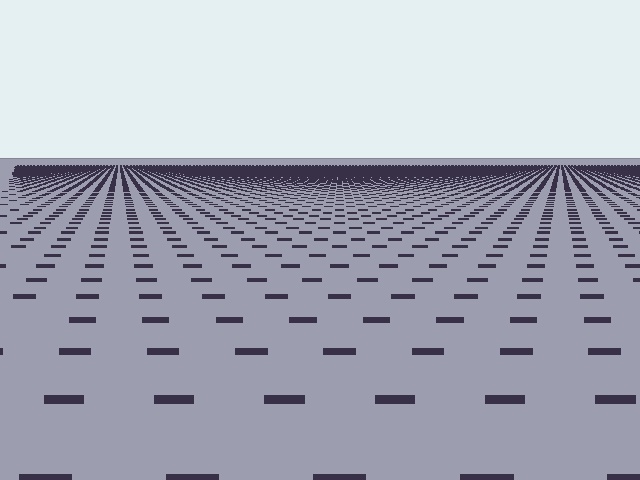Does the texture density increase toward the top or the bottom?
Density increases toward the top.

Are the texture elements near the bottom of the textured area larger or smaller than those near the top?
Larger. Near the bottom, elements are closer to the viewer and appear at a bigger on-screen size.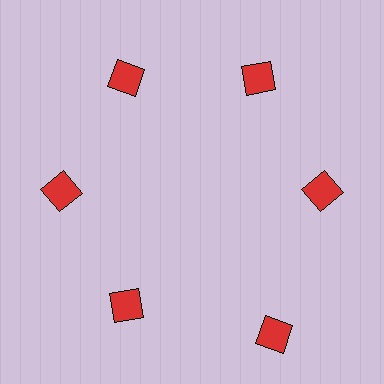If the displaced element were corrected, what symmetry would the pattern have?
It would have 6-fold rotational symmetry — the pattern would map onto itself every 60 degrees.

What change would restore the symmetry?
The symmetry would be restored by moving it inward, back onto the ring so that all 6 squares sit at equal angles and equal distance from the center.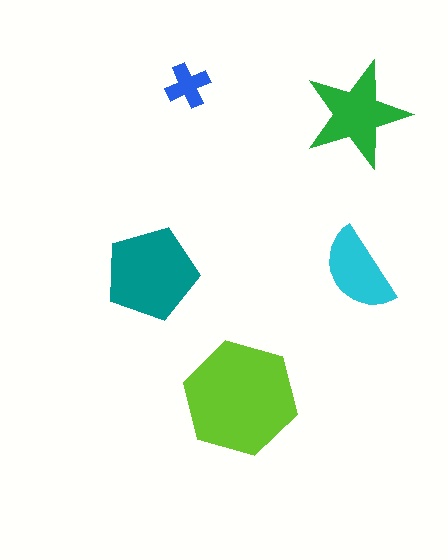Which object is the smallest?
The blue cross.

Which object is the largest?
The lime hexagon.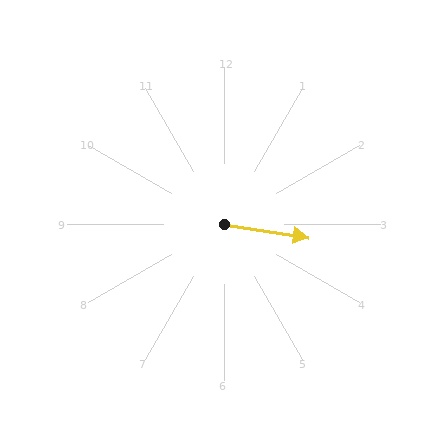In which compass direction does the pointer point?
East.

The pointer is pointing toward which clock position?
Roughly 3 o'clock.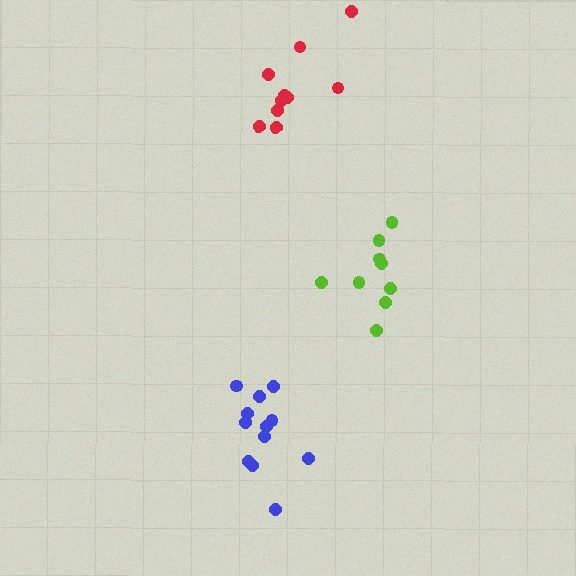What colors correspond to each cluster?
The clusters are colored: lime, blue, red.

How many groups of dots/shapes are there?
There are 3 groups.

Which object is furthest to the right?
The lime cluster is rightmost.